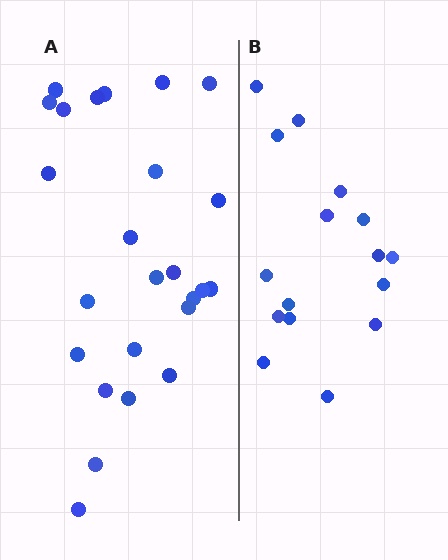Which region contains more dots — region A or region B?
Region A (the left region) has more dots.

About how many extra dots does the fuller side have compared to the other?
Region A has roughly 8 or so more dots than region B.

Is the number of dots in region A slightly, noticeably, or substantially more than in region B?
Region A has substantially more. The ratio is roughly 1.6 to 1.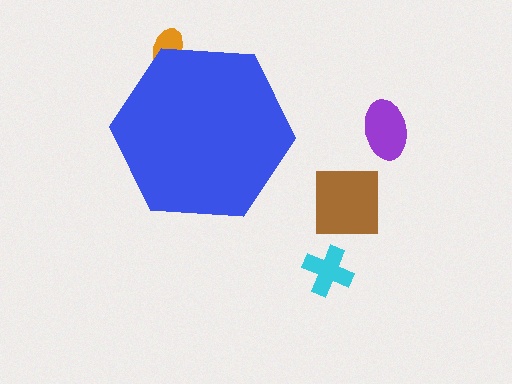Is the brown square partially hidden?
No, the brown square is fully visible.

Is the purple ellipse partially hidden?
No, the purple ellipse is fully visible.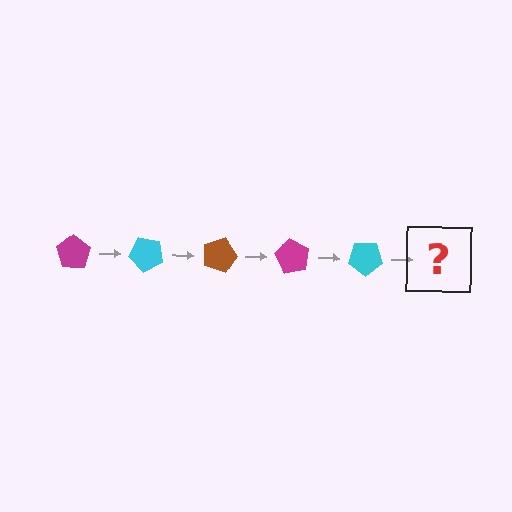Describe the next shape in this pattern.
It should be a brown pentagon, rotated 225 degrees from the start.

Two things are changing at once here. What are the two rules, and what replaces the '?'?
The two rules are that it rotates 45 degrees each step and the color cycles through magenta, cyan, and brown. The '?' should be a brown pentagon, rotated 225 degrees from the start.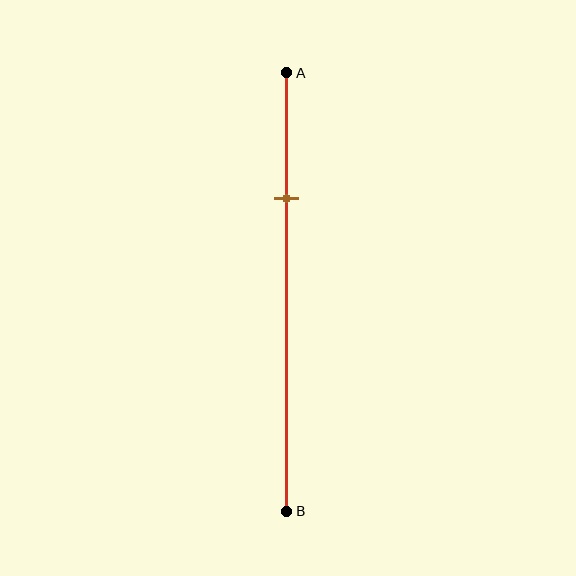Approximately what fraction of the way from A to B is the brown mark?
The brown mark is approximately 30% of the way from A to B.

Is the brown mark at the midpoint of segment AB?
No, the mark is at about 30% from A, not at the 50% midpoint.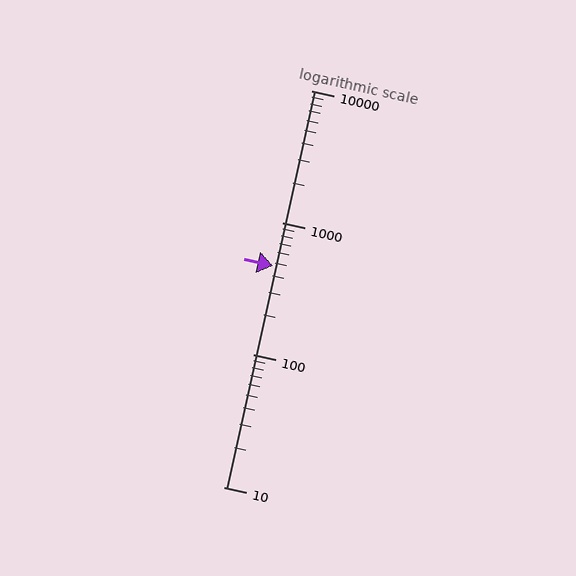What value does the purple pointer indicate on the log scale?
The pointer indicates approximately 470.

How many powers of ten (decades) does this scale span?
The scale spans 3 decades, from 10 to 10000.